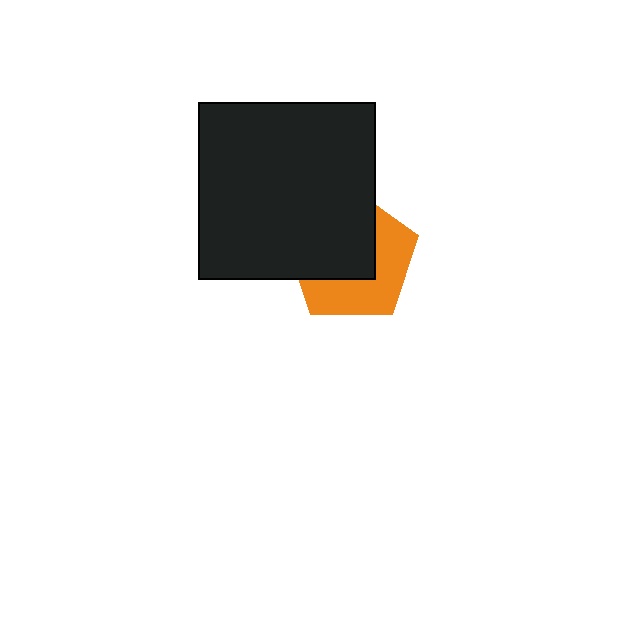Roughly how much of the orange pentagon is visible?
About half of it is visible (roughly 47%).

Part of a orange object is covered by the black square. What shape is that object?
It is a pentagon.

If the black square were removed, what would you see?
You would see the complete orange pentagon.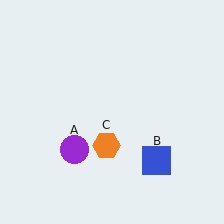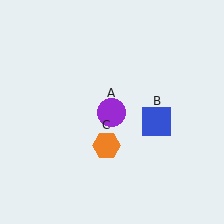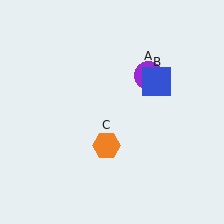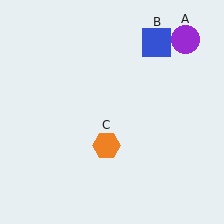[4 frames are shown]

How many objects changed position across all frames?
2 objects changed position: purple circle (object A), blue square (object B).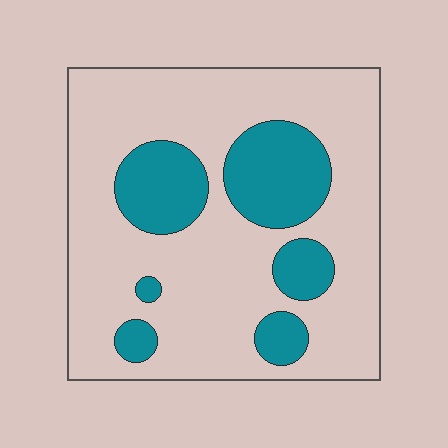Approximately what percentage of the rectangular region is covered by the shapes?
Approximately 25%.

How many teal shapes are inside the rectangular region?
6.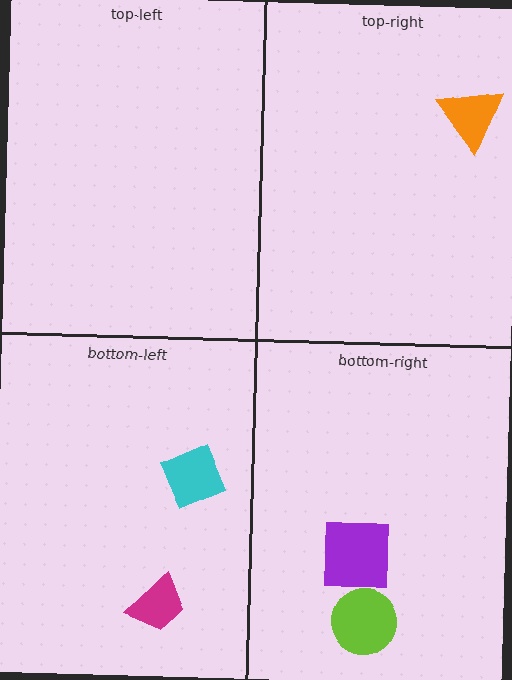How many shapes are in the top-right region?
1.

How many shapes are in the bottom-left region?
2.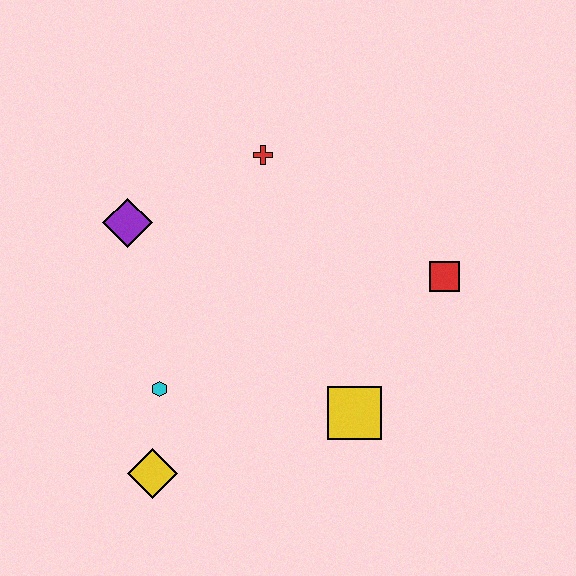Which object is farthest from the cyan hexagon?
The red square is farthest from the cyan hexagon.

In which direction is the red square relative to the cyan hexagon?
The red square is to the right of the cyan hexagon.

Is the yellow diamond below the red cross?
Yes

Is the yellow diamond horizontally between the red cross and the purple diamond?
Yes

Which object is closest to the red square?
The yellow square is closest to the red square.